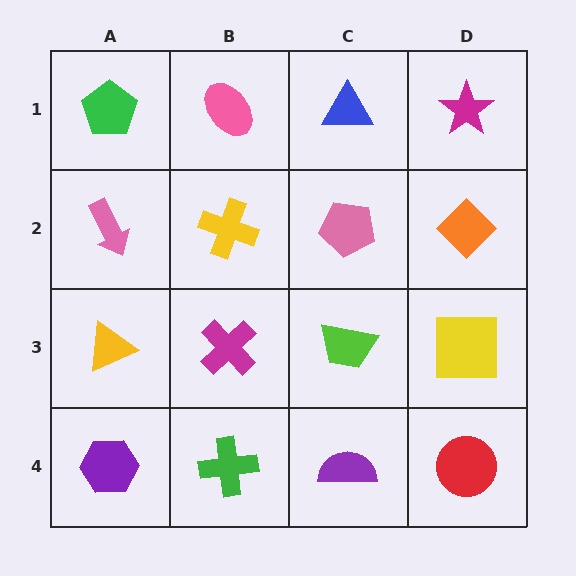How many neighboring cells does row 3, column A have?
3.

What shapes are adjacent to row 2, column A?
A green pentagon (row 1, column A), a yellow triangle (row 3, column A), a yellow cross (row 2, column B).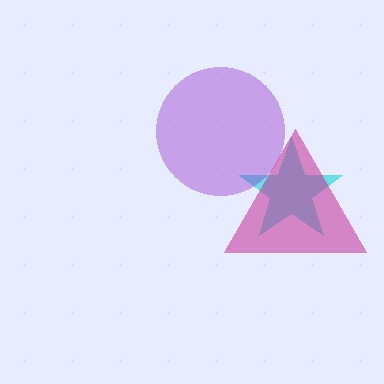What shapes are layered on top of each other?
The layered shapes are: a cyan star, a purple circle, a magenta triangle.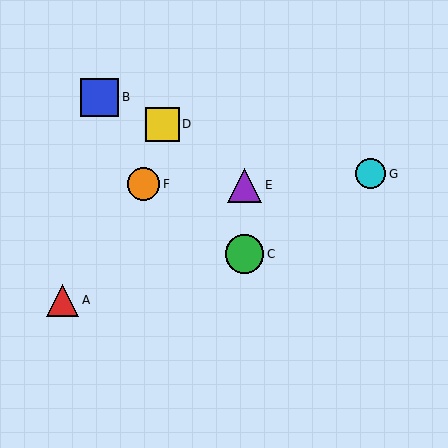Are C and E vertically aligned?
Yes, both are at x≈245.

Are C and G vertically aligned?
No, C is at x≈245 and G is at x≈371.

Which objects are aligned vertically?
Objects C, E are aligned vertically.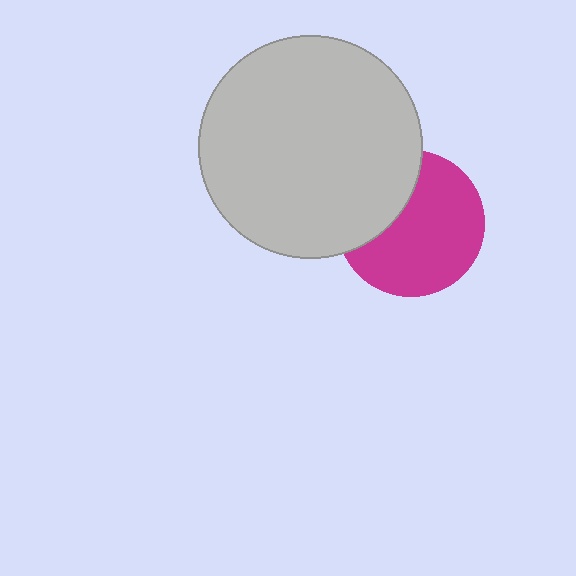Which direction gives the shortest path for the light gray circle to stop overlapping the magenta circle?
Moving left gives the shortest separation.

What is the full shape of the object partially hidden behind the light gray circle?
The partially hidden object is a magenta circle.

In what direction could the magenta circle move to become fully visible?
The magenta circle could move right. That would shift it out from behind the light gray circle entirely.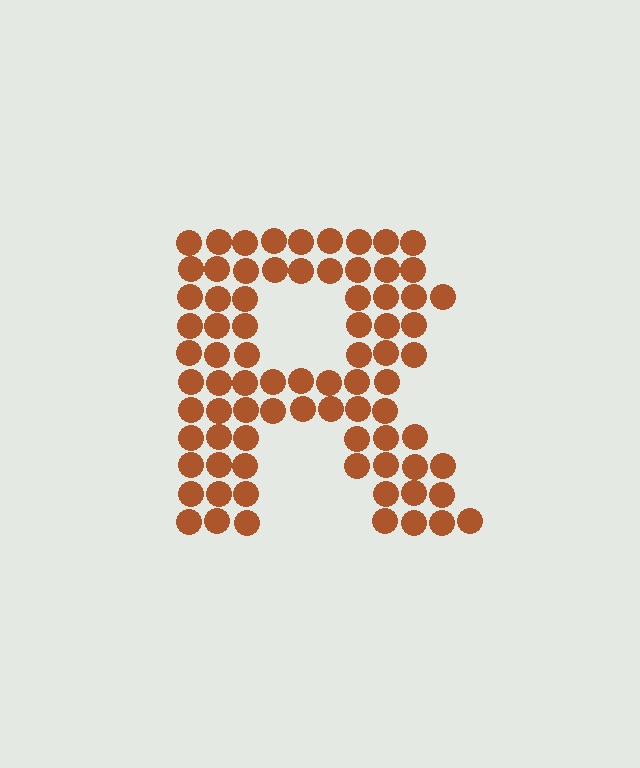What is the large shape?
The large shape is the letter R.